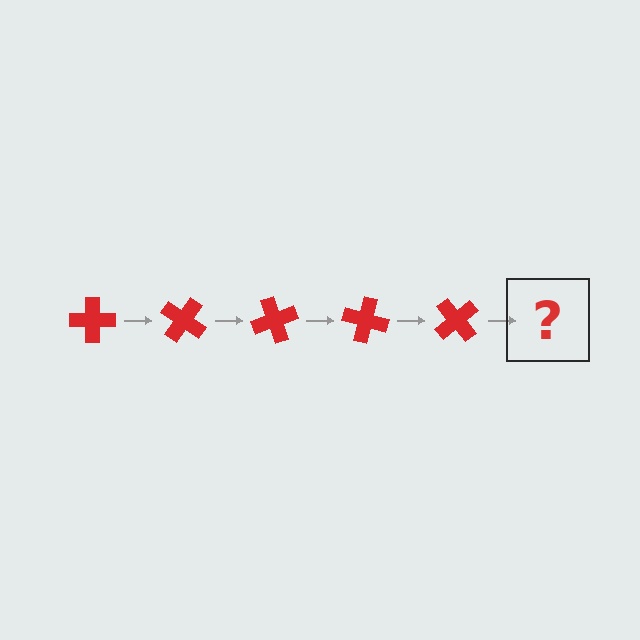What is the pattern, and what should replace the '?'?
The pattern is that the cross rotates 35 degrees each step. The '?' should be a red cross rotated 175 degrees.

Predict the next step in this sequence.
The next step is a red cross rotated 175 degrees.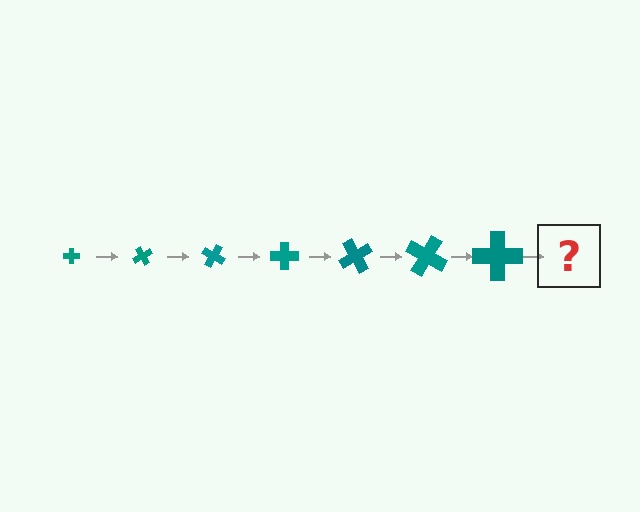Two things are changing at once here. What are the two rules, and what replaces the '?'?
The two rules are that the cross grows larger each step and it rotates 60 degrees each step. The '?' should be a cross, larger than the previous one and rotated 420 degrees from the start.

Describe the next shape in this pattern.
It should be a cross, larger than the previous one and rotated 420 degrees from the start.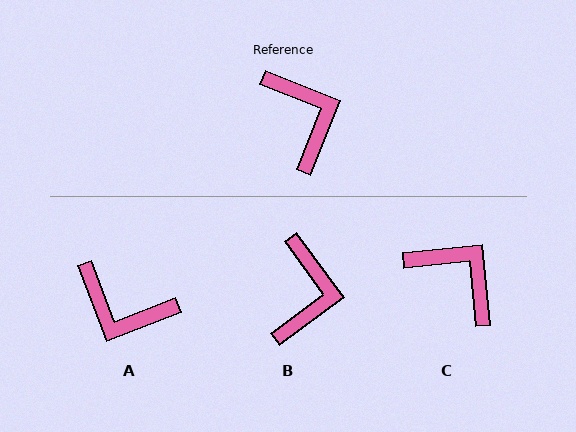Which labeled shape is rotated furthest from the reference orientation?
A, about 138 degrees away.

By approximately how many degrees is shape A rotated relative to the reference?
Approximately 138 degrees clockwise.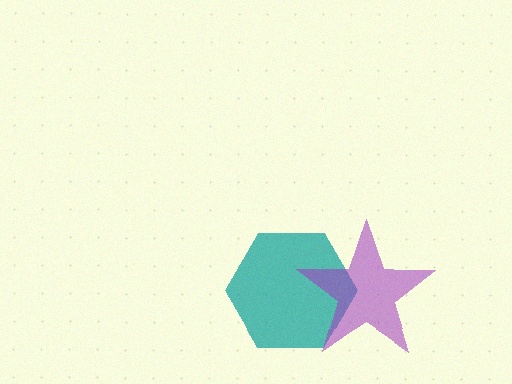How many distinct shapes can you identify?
There are 2 distinct shapes: a teal hexagon, a purple star.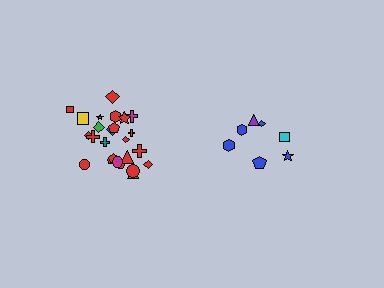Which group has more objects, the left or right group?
The left group.